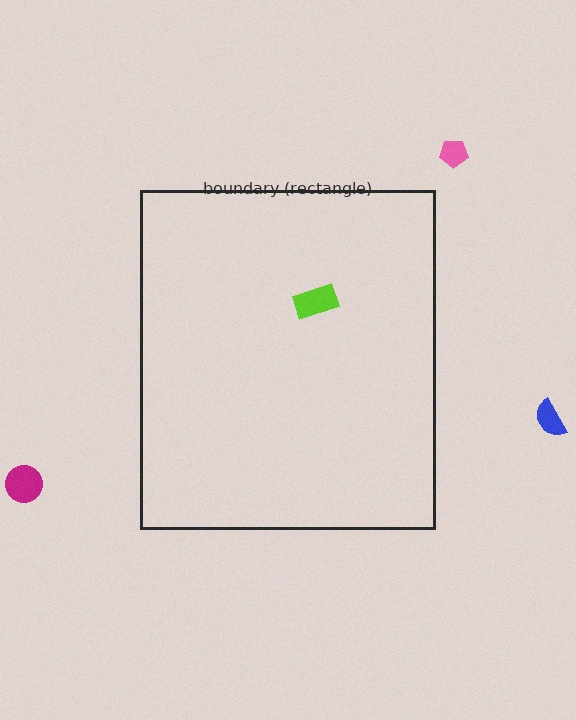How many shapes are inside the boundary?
1 inside, 3 outside.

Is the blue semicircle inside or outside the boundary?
Outside.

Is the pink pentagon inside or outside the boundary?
Outside.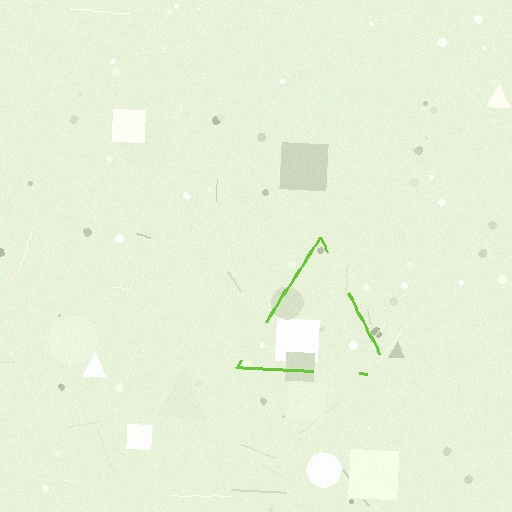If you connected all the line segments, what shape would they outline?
They would outline a triangle.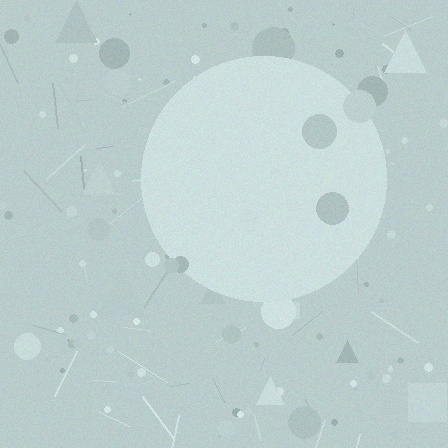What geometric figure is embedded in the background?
A circle is embedded in the background.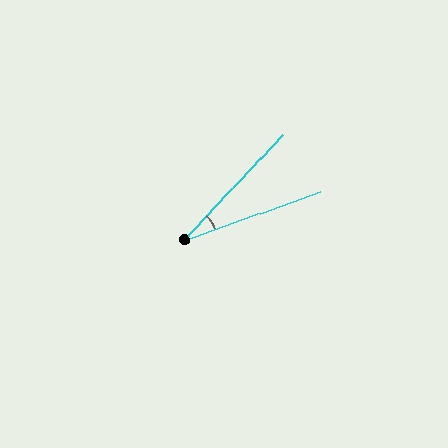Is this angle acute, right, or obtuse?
It is acute.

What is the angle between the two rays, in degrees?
Approximately 27 degrees.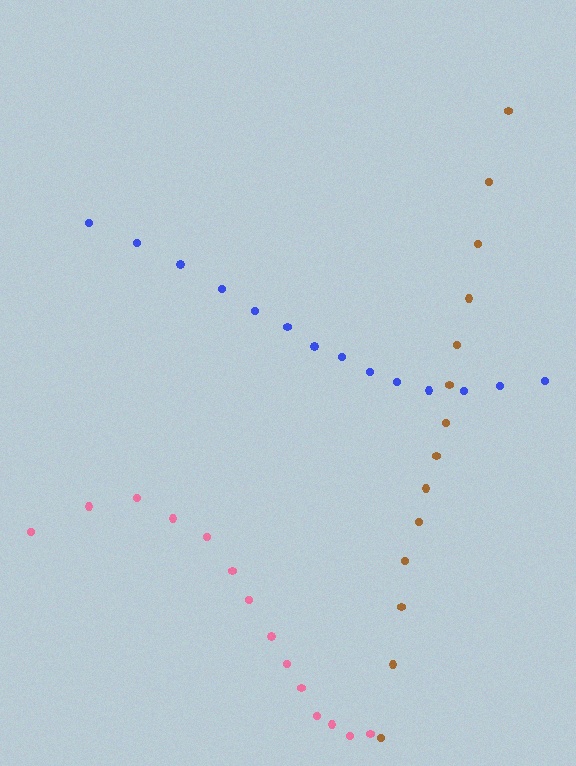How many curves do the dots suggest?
There are 3 distinct paths.